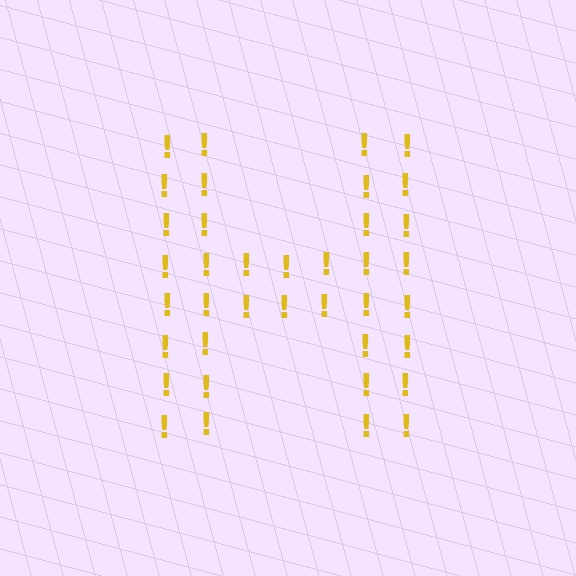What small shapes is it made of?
It is made of small exclamation marks.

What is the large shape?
The large shape is the letter H.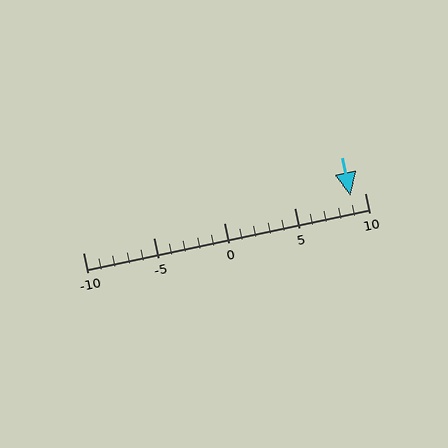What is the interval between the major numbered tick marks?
The major tick marks are spaced 5 units apart.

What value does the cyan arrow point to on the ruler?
The cyan arrow points to approximately 9.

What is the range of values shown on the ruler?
The ruler shows values from -10 to 10.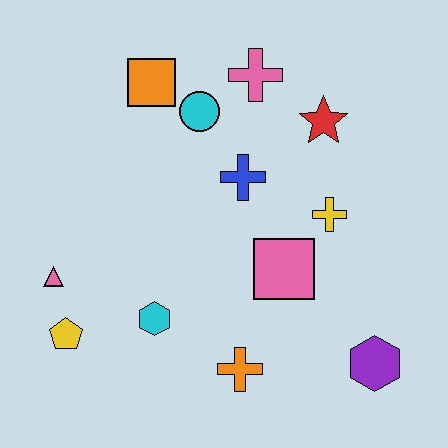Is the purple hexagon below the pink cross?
Yes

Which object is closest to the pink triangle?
The yellow pentagon is closest to the pink triangle.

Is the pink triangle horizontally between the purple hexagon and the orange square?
No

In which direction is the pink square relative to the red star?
The pink square is below the red star.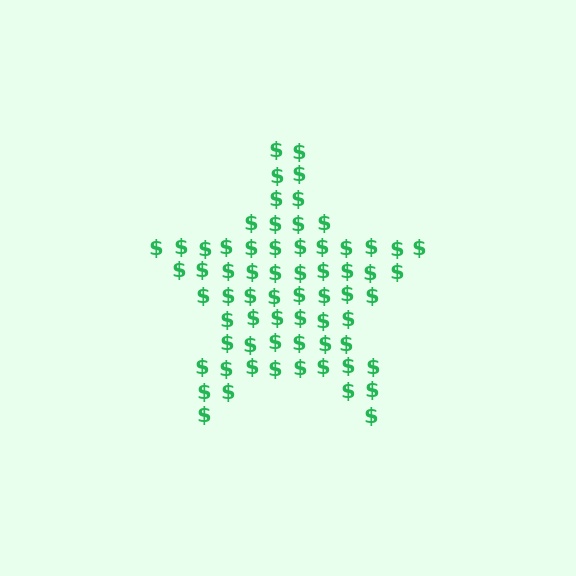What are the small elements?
The small elements are dollar signs.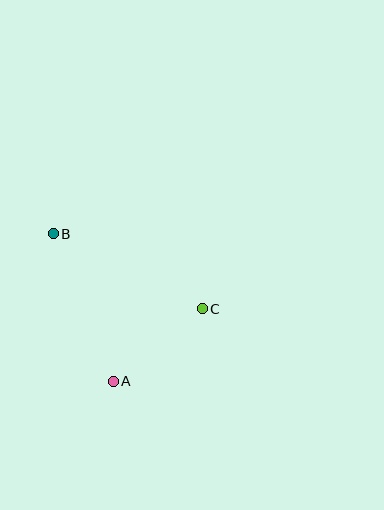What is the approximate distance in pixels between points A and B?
The distance between A and B is approximately 159 pixels.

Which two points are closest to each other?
Points A and C are closest to each other.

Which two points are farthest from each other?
Points B and C are farthest from each other.